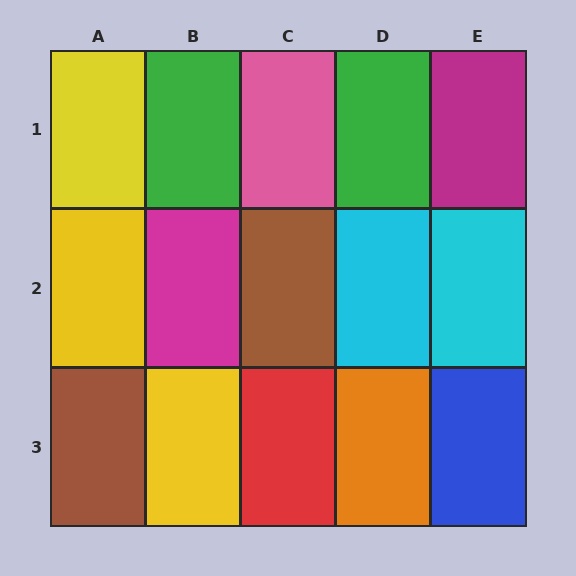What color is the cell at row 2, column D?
Cyan.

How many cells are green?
2 cells are green.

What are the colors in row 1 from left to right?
Yellow, green, pink, green, magenta.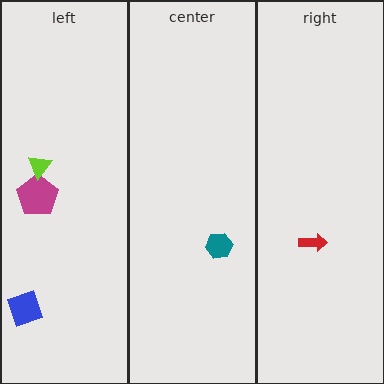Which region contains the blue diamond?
The left region.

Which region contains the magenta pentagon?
The left region.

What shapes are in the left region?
The magenta pentagon, the lime triangle, the blue diamond.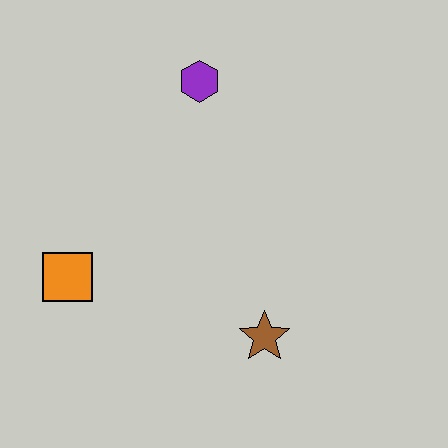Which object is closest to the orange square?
The brown star is closest to the orange square.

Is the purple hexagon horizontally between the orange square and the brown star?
Yes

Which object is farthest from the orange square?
The purple hexagon is farthest from the orange square.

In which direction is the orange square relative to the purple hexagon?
The orange square is below the purple hexagon.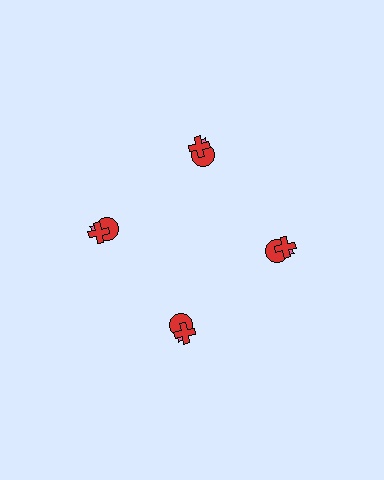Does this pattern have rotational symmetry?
Yes, this pattern has 4-fold rotational symmetry. It looks the same after rotating 90 degrees around the center.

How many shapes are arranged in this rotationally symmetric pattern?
There are 12 shapes, arranged in 4 groups of 3.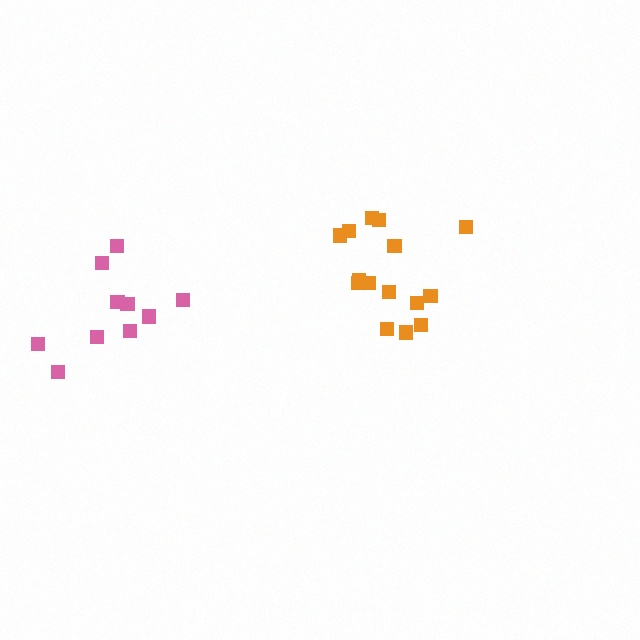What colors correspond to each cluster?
The clusters are colored: orange, pink.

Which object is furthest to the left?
The pink cluster is leftmost.